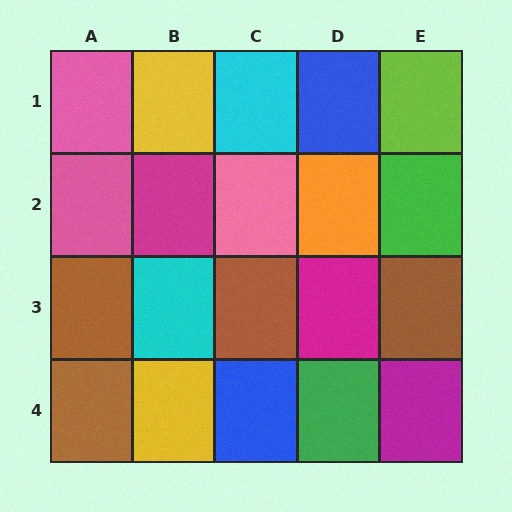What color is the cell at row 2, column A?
Pink.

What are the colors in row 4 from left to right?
Brown, yellow, blue, green, magenta.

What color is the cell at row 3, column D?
Magenta.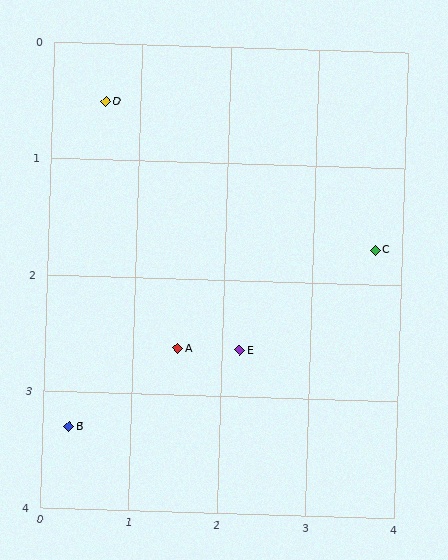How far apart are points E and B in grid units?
Points E and B are about 2.0 grid units apart.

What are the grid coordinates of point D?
Point D is at approximately (0.6, 0.5).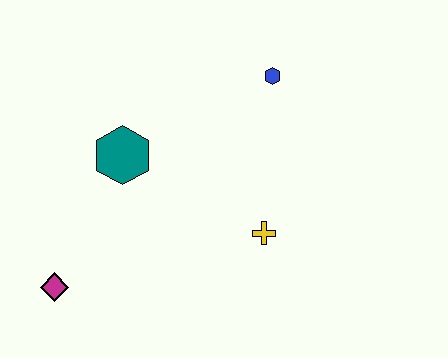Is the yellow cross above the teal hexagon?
No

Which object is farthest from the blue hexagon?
The magenta diamond is farthest from the blue hexagon.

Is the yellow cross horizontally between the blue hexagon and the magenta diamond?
Yes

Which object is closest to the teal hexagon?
The magenta diamond is closest to the teal hexagon.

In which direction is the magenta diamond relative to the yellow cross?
The magenta diamond is to the left of the yellow cross.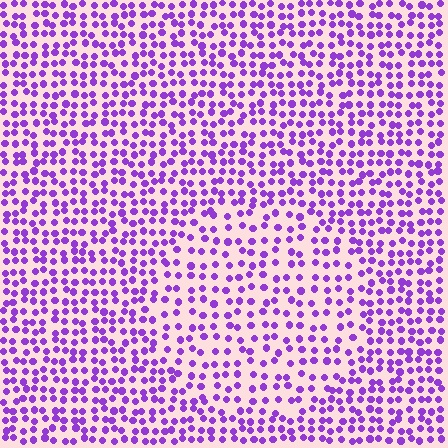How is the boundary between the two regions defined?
The boundary is defined by a change in element density (approximately 1.5x ratio). All elements are the same color, size, and shape.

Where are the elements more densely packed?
The elements are more densely packed outside the circle boundary.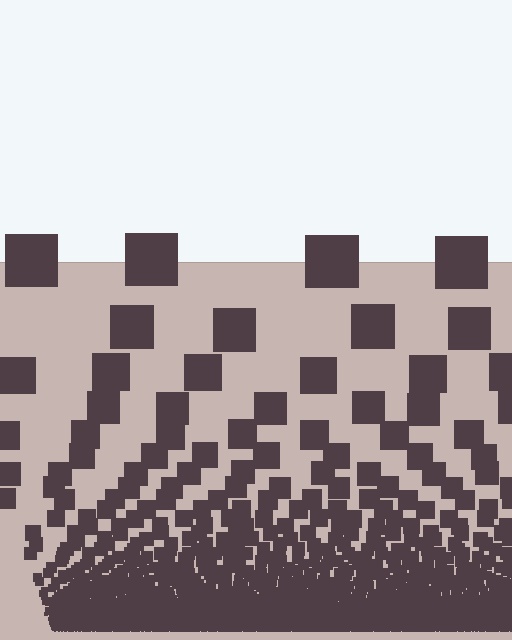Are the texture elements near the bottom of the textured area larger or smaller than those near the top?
Smaller. The gradient is inverted — elements near the bottom are smaller and denser.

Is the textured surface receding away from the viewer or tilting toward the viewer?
The surface appears to tilt toward the viewer. Texture elements get larger and sparser toward the top.